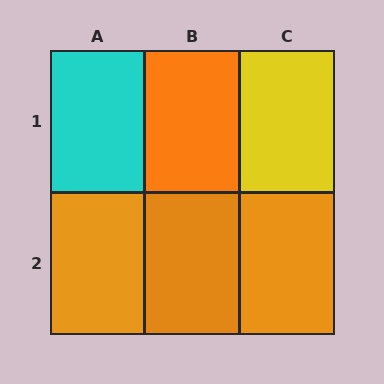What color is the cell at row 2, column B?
Orange.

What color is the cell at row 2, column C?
Orange.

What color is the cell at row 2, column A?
Orange.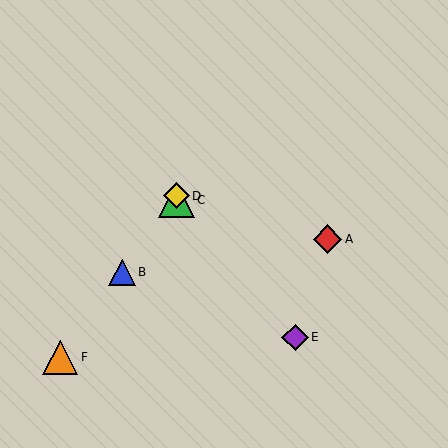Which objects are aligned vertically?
Objects C, D are aligned vertically.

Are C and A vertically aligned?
No, C is at x≈176 and A is at x≈327.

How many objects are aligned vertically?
2 objects (C, D) are aligned vertically.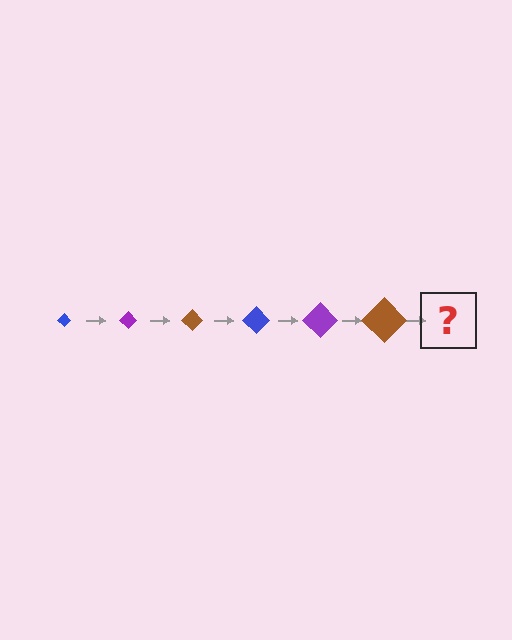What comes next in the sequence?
The next element should be a blue diamond, larger than the previous one.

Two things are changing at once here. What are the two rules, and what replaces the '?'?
The two rules are that the diamond grows larger each step and the color cycles through blue, purple, and brown. The '?' should be a blue diamond, larger than the previous one.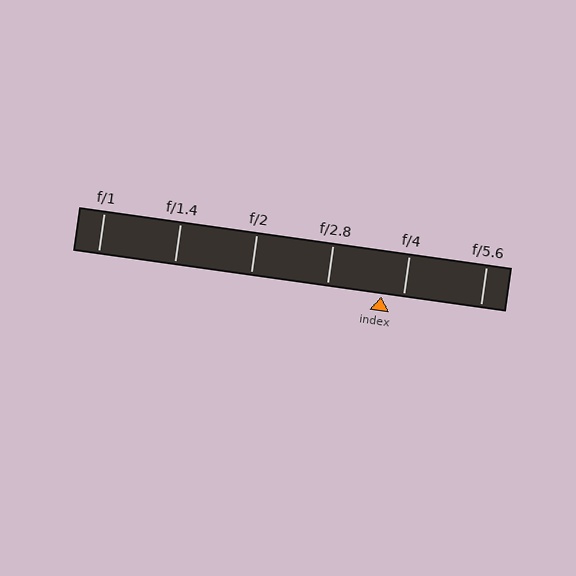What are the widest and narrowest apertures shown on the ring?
The widest aperture shown is f/1 and the narrowest is f/5.6.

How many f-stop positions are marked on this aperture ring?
There are 6 f-stop positions marked.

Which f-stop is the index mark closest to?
The index mark is closest to f/4.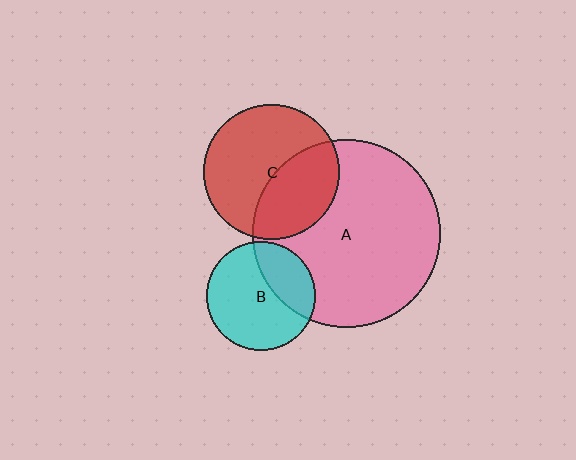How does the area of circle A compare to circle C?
Approximately 1.9 times.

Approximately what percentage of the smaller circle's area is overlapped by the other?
Approximately 30%.